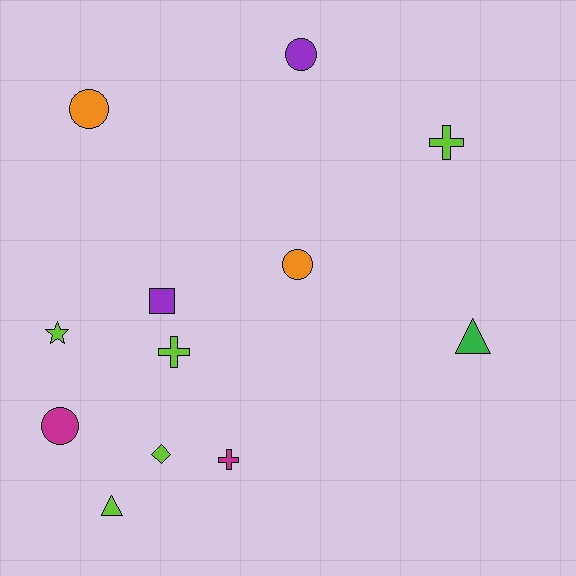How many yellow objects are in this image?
There are no yellow objects.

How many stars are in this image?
There is 1 star.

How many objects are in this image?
There are 12 objects.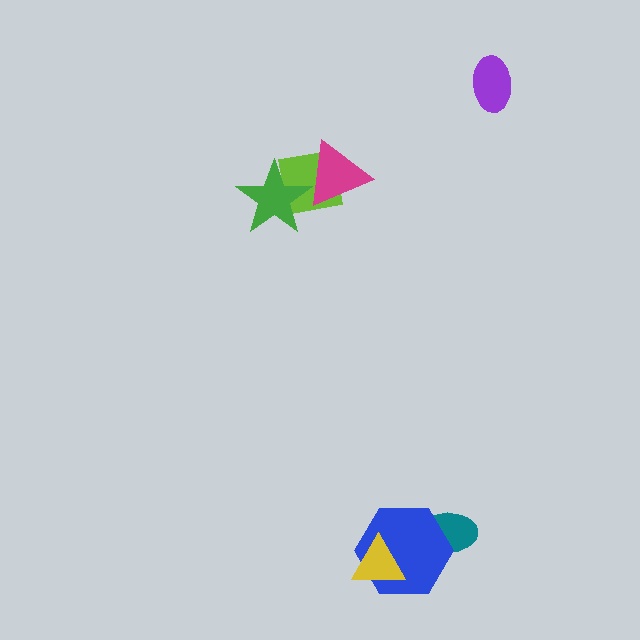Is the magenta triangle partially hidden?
Yes, it is partially covered by another shape.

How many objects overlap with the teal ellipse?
1 object overlaps with the teal ellipse.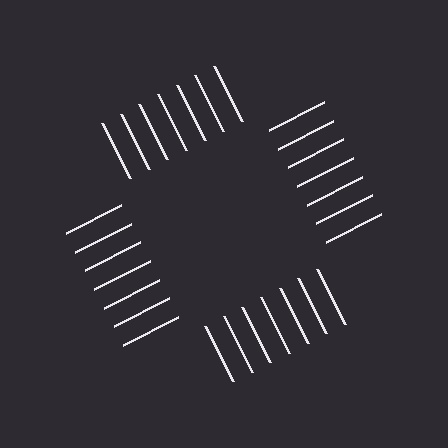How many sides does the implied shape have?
4 sides — the line-ends trace a square.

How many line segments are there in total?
28 — 7 along each of the 4 edges.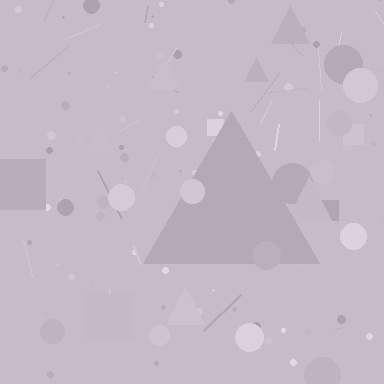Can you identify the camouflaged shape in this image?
The camouflaged shape is a triangle.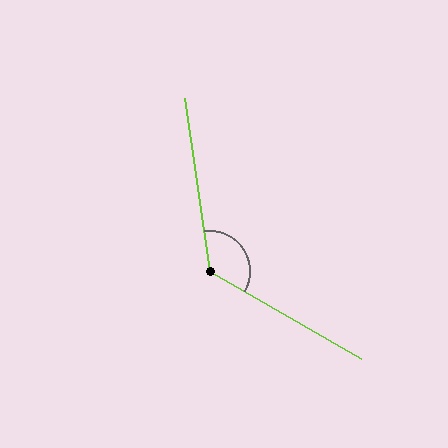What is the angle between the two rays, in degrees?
Approximately 128 degrees.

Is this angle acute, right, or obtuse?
It is obtuse.